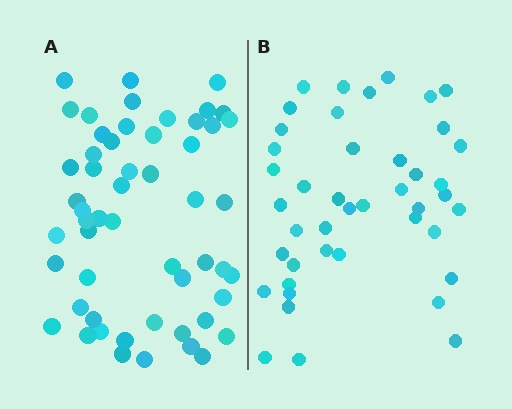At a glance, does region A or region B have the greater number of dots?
Region A (the left region) has more dots.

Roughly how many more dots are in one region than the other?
Region A has roughly 12 or so more dots than region B.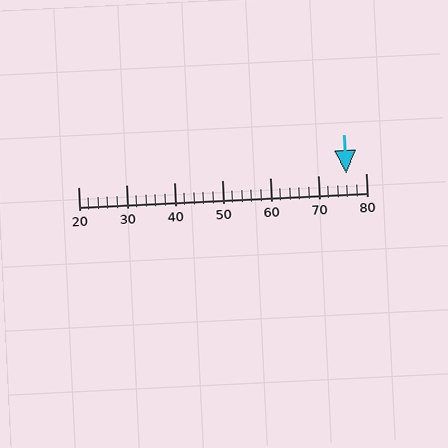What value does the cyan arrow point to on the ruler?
The cyan arrow points to approximately 76.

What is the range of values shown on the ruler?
The ruler shows values from 20 to 80.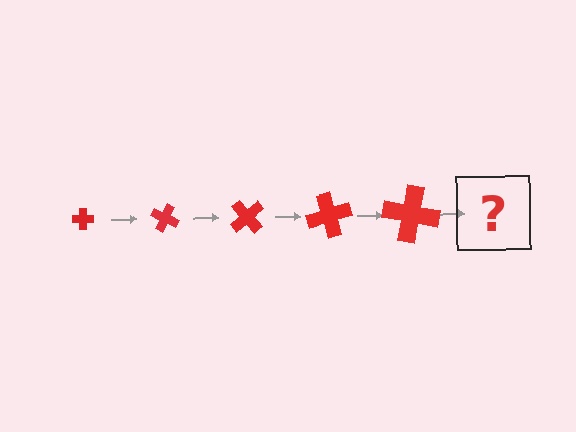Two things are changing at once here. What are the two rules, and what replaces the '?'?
The two rules are that the cross grows larger each step and it rotates 25 degrees each step. The '?' should be a cross, larger than the previous one and rotated 125 degrees from the start.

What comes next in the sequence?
The next element should be a cross, larger than the previous one and rotated 125 degrees from the start.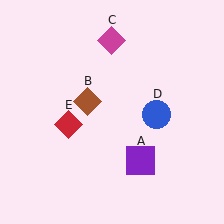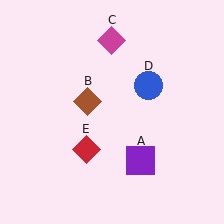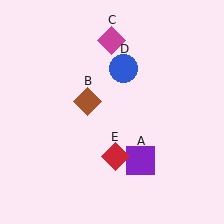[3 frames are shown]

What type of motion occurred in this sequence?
The blue circle (object D), red diamond (object E) rotated counterclockwise around the center of the scene.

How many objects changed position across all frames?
2 objects changed position: blue circle (object D), red diamond (object E).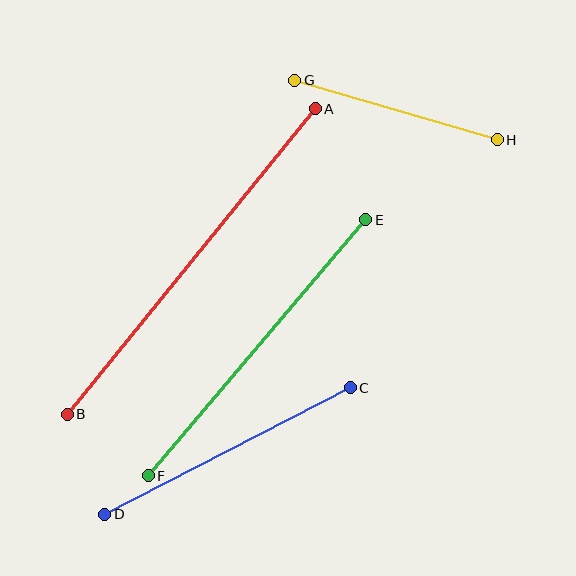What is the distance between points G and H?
The distance is approximately 211 pixels.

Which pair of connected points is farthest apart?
Points A and B are farthest apart.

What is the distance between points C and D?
The distance is approximately 276 pixels.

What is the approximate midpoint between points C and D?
The midpoint is at approximately (227, 451) pixels.